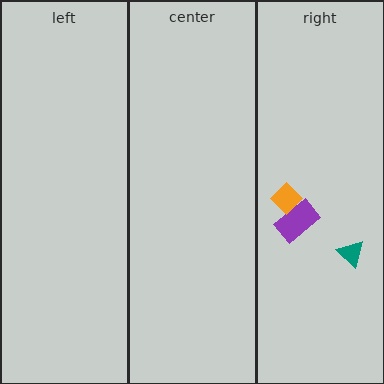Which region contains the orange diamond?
The right region.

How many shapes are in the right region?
3.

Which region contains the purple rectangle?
The right region.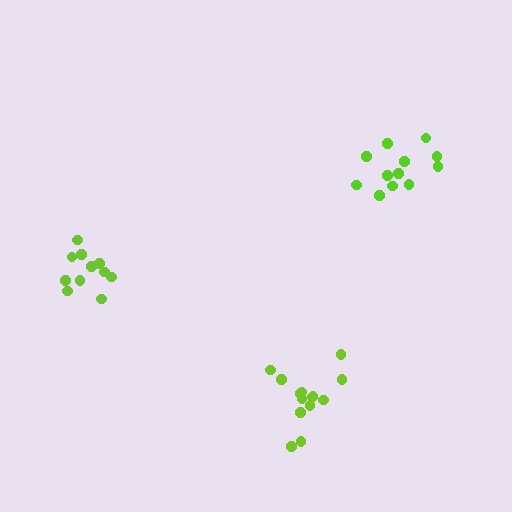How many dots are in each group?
Group 1: 14 dots, Group 2: 11 dots, Group 3: 12 dots (37 total).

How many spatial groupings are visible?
There are 3 spatial groupings.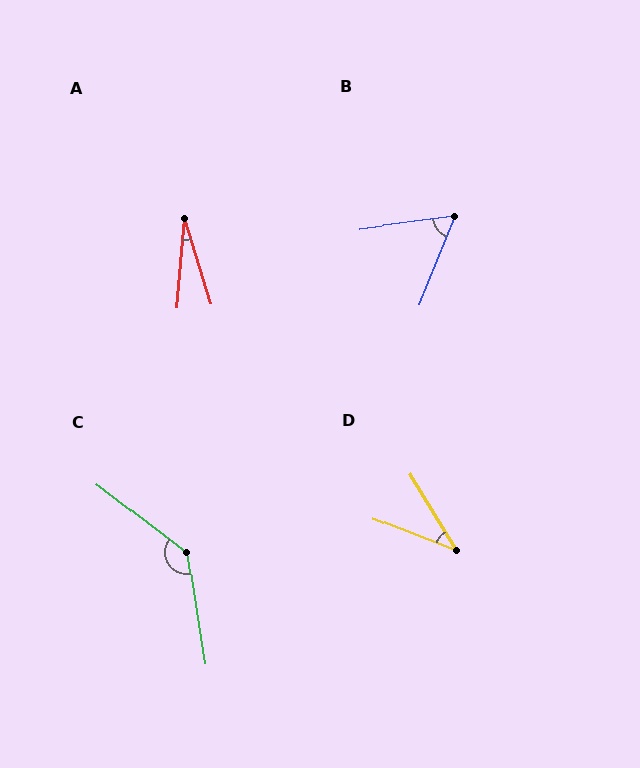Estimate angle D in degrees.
Approximately 37 degrees.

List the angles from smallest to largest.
A (22°), D (37°), B (61°), C (137°).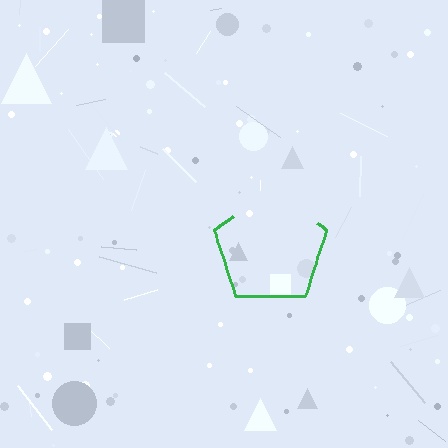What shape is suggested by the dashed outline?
The dashed outline suggests a pentagon.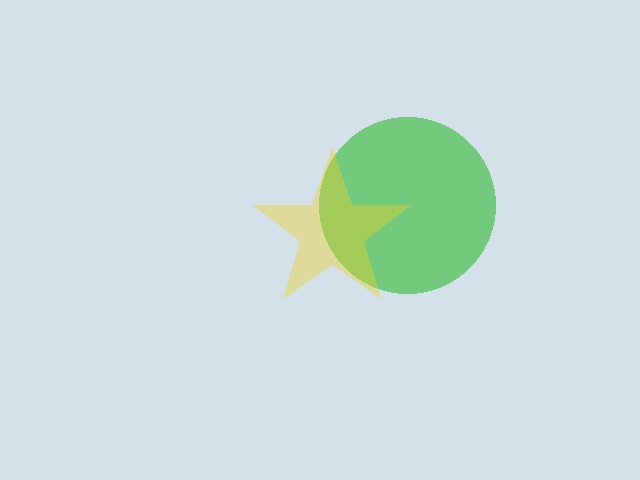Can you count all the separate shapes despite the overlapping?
Yes, there are 2 separate shapes.